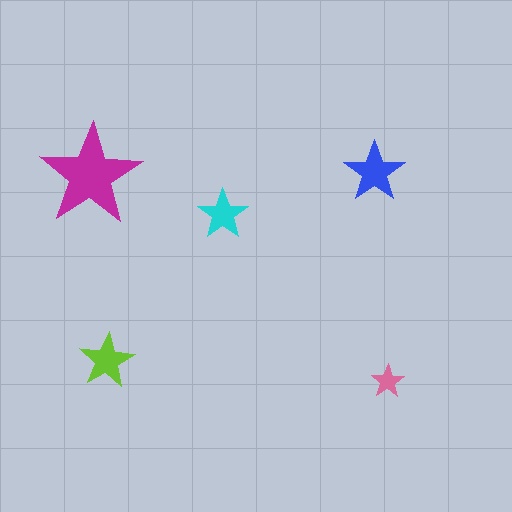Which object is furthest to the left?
The magenta star is leftmost.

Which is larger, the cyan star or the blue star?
The blue one.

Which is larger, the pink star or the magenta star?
The magenta one.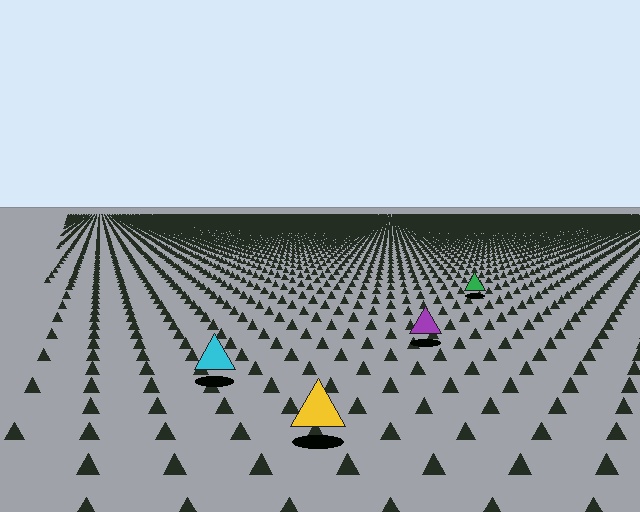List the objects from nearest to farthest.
From nearest to farthest: the yellow triangle, the cyan triangle, the purple triangle, the green triangle.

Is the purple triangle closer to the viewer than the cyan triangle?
No. The cyan triangle is closer — you can tell from the texture gradient: the ground texture is coarser near it.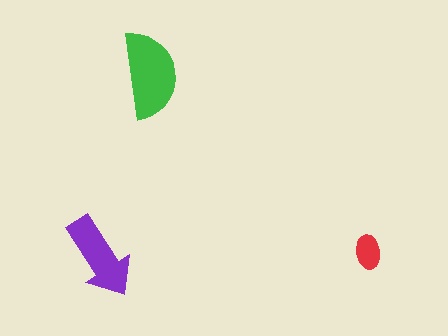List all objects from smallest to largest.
The red ellipse, the purple arrow, the green semicircle.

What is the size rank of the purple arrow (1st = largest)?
2nd.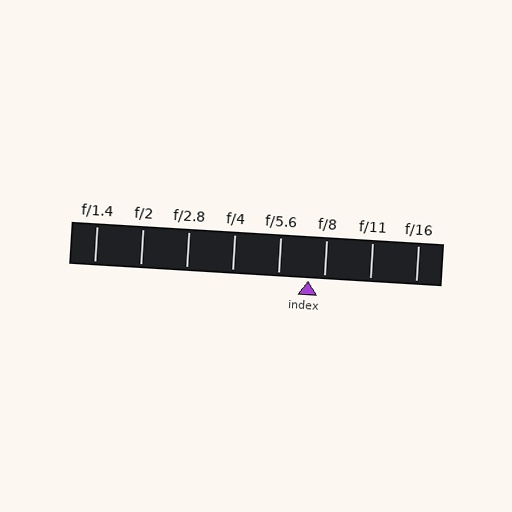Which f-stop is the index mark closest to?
The index mark is closest to f/8.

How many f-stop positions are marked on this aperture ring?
There are 8 f-stop positions marked.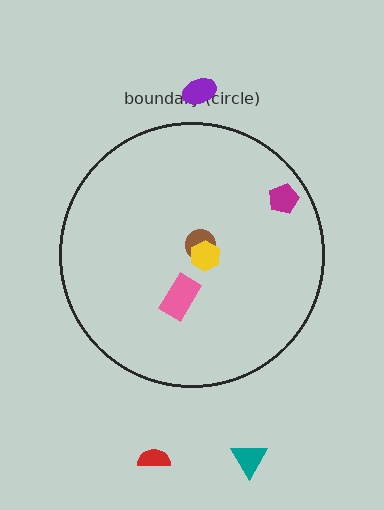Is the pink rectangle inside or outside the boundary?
Inside.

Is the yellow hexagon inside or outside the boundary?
Inside.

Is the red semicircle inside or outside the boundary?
Outside.